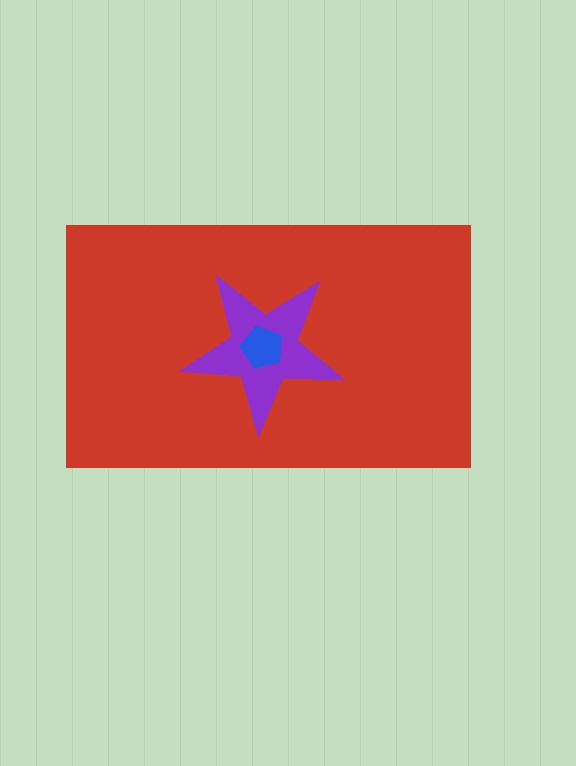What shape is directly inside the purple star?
The blue pentagon.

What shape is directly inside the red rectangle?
The purple star.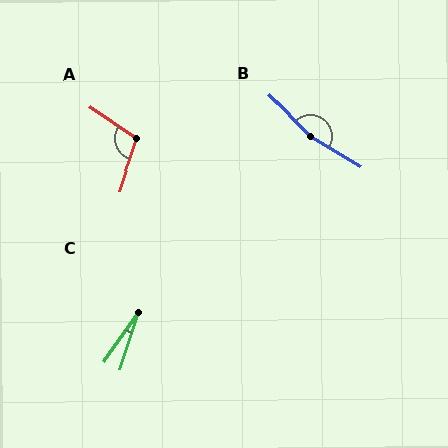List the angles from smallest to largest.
C (17°), A (106°), B (165°).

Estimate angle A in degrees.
Approximately 106 degrees.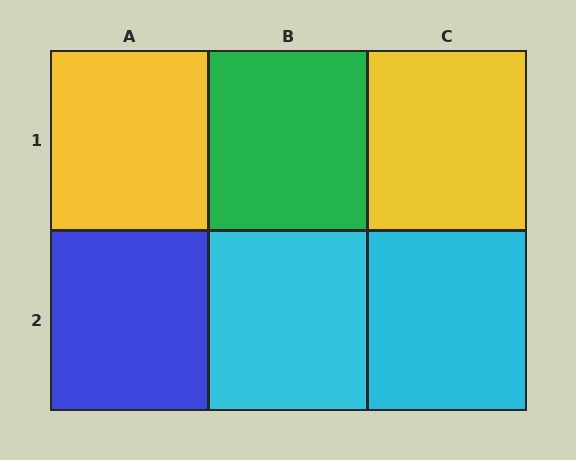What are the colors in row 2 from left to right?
Blue, cyan, cyan.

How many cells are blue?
1 cell is blue.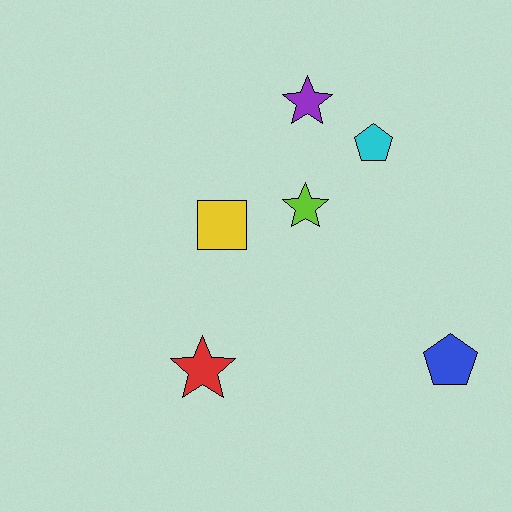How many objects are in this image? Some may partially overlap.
There are 6 objects.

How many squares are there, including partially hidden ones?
There is 1 square.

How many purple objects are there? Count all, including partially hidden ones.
There is 1 purple object.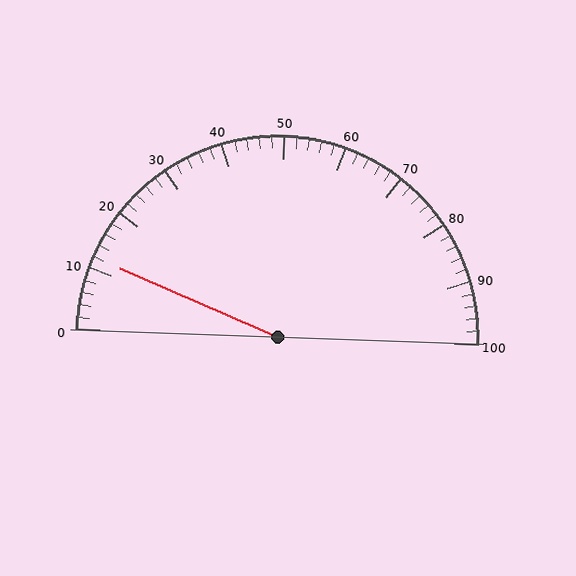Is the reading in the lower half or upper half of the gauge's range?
The reading is in the lower half of the range (0 to 100).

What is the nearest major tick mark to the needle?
The nearest major tick mark is 10.